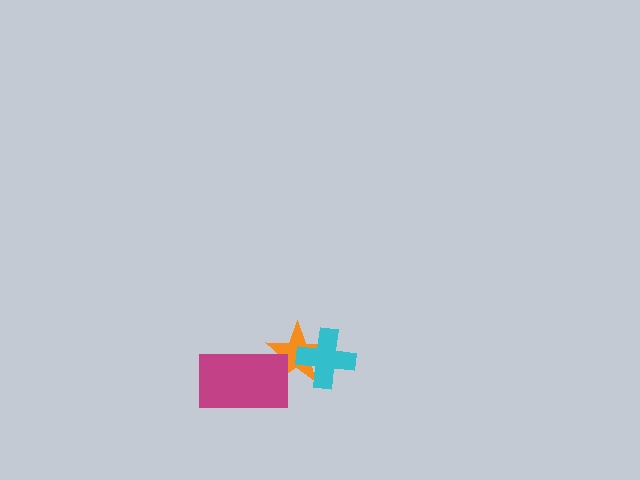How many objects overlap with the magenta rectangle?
1 object overlaps with the magenta rectangle.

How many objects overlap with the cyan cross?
1 object overlaps with the cyan cross.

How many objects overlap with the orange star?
2 objects overlap with the orange star.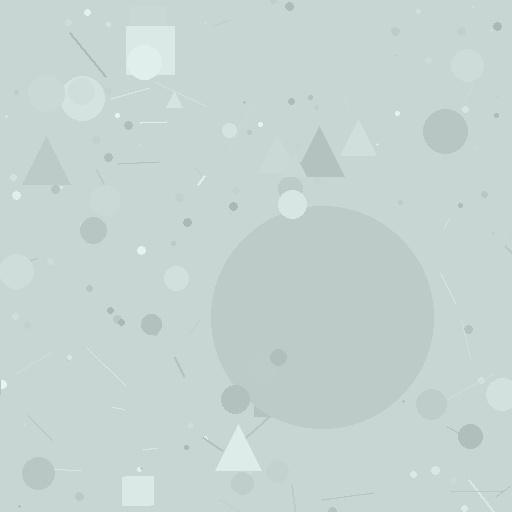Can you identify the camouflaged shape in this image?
The camouflaged shape is a circle.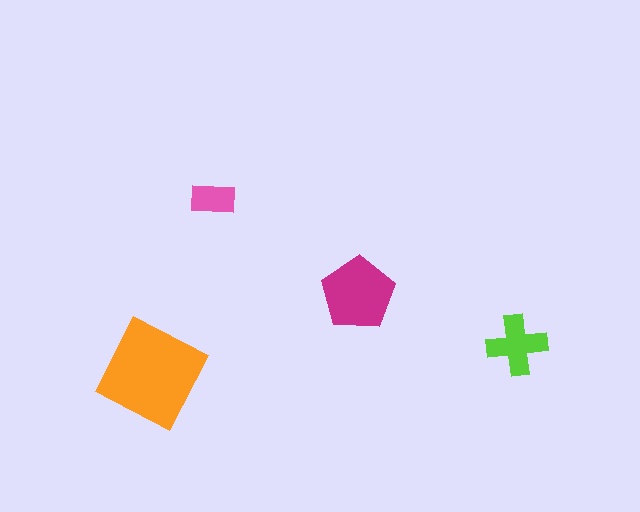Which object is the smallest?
The pink rectangle.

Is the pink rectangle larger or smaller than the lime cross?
Smaller.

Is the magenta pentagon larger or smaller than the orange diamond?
Smaller.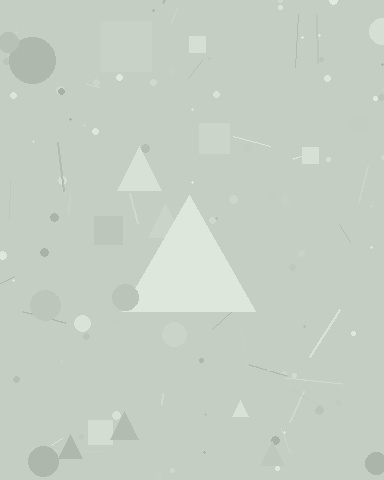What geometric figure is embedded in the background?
A triangle is embedded in the background.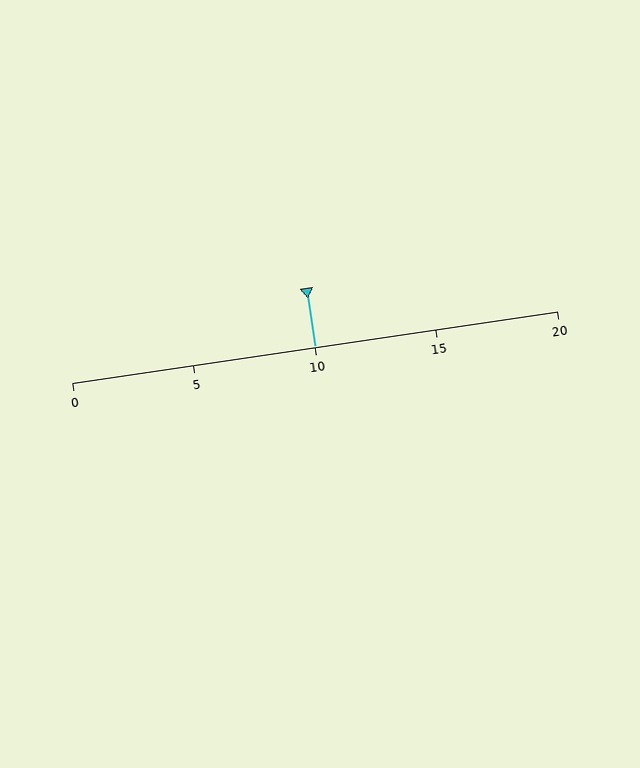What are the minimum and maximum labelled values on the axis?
The axis runs from 0 to 20.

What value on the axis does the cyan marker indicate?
The marker indicates approximately 10.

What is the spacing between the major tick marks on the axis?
The major ticks are spaced 5 apart.